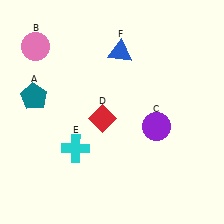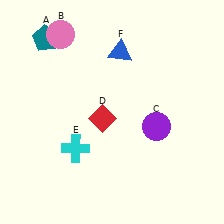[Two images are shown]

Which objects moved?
The objects that moved are: the teal pentagon (A), the pink circle (B).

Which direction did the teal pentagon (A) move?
The teal pentagon (A) moved up.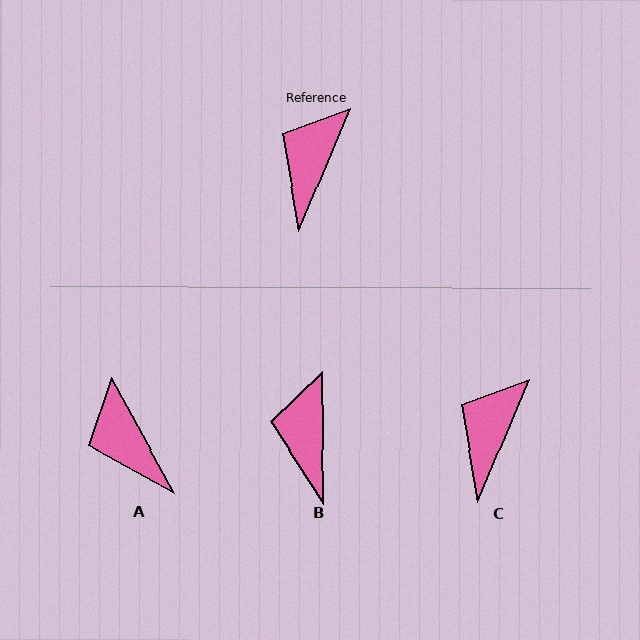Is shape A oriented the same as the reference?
No, it is off by about 51 degrees.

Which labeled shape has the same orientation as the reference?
C.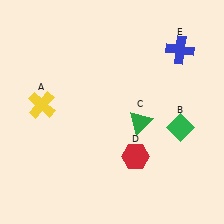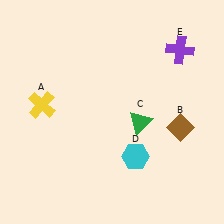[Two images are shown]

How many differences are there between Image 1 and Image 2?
There are 3 differences between the two images.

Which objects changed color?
B changed from green to brown. D changed from red to cyan. E changed from blue to purple.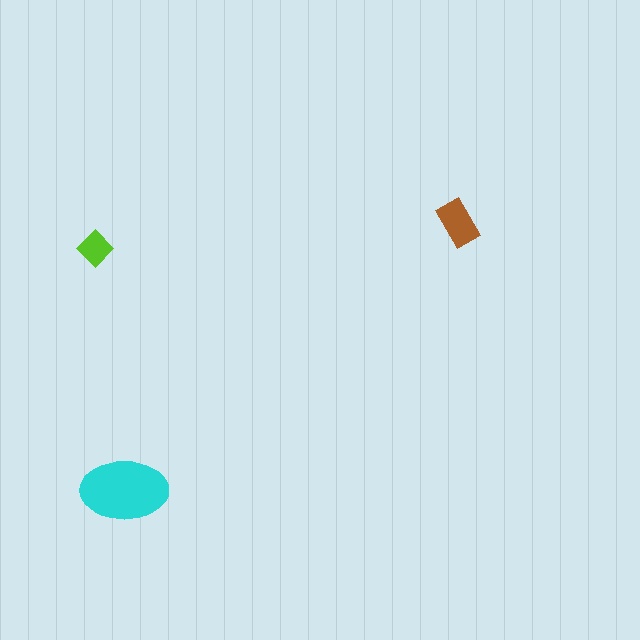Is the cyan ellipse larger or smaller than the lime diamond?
Larger.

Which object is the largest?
The cyan ellipse.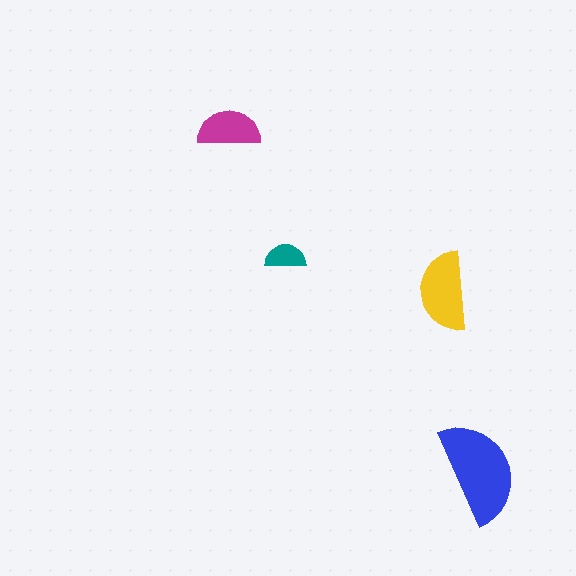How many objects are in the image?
There are 4 objects in the image.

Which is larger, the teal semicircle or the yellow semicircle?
The yellow one.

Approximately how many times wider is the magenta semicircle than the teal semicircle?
About 1.5 times wider.